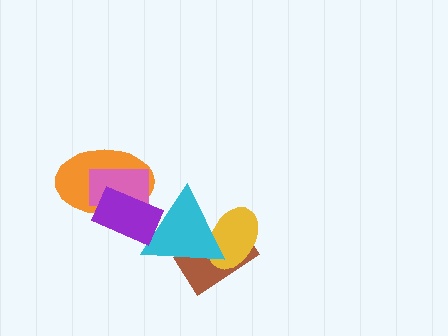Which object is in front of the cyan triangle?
The purple rectangle is in front of the cyan triangle.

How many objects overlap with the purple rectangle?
3 objects overlap with the purple rectangle.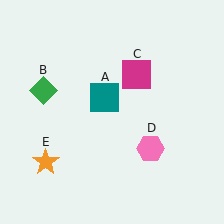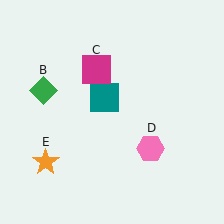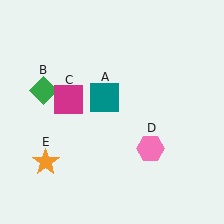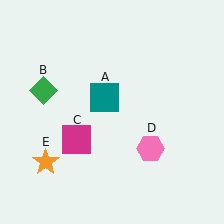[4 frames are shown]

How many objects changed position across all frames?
1 object changed position: magenta square (object C).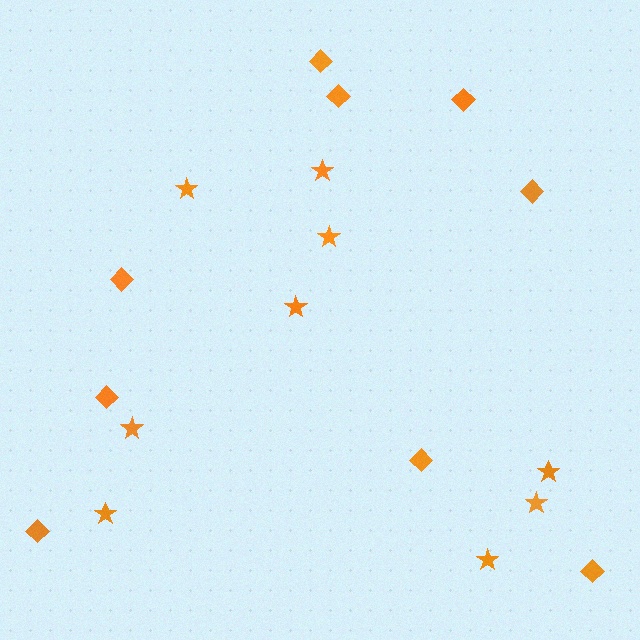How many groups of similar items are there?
There are 2 groups: one group of stars (9) and one group of diamonds (9).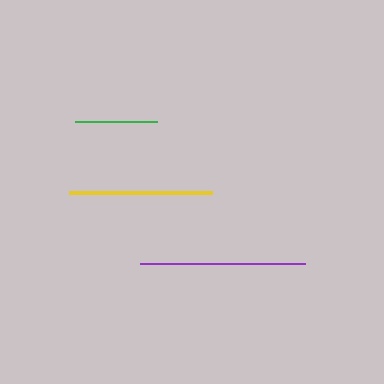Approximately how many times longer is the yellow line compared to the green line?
The yellow line is approximately 1.8 times the length of the green line.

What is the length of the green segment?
The green segment is approximately 81 pixels long.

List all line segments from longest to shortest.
From longest to shortest: purple, yellow, green.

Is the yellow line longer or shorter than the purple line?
The purple line is longer than the yellow line.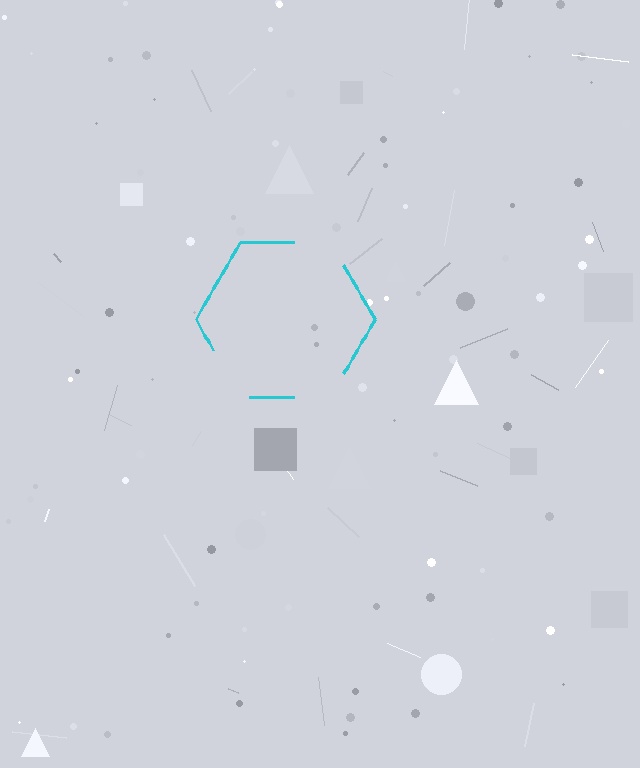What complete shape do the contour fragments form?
The contour fragments form a hexagon.